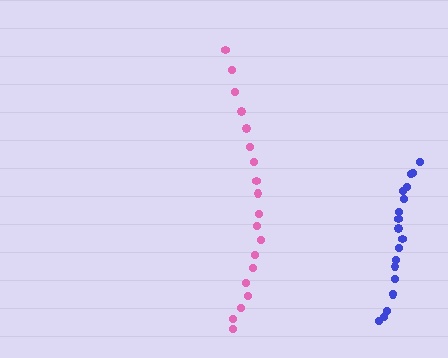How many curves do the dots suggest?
There are 2 distinct paths.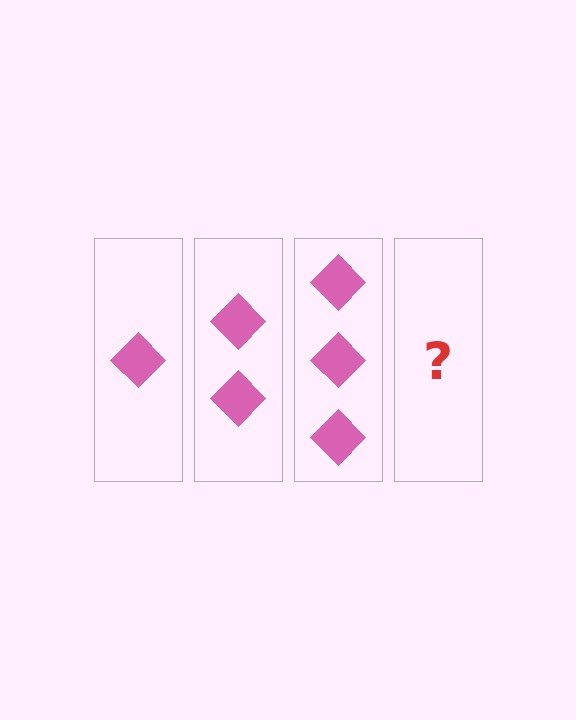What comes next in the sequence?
The next element should be 4 diamonds.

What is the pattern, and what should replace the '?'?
The pattern is that each step adds one more diamond. The '?' should be 4 diamonds.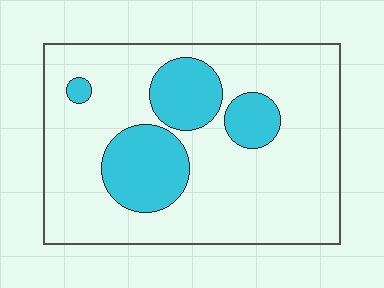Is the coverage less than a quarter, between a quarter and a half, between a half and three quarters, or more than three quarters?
Less than a quarter.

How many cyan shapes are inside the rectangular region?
4.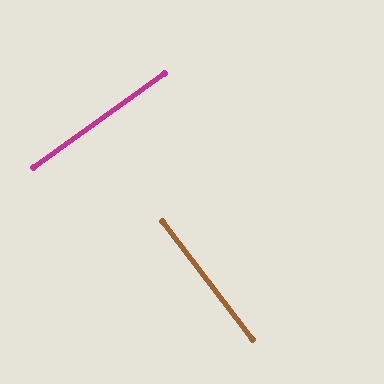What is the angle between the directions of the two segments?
Approximately 88 degrees.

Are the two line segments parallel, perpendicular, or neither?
Perpendicular — they meet at approximately 88°.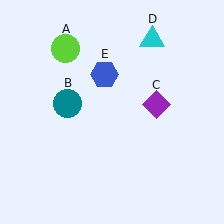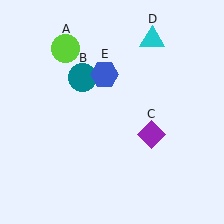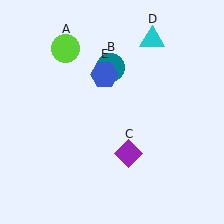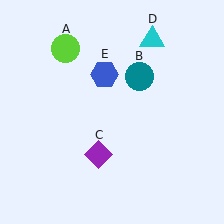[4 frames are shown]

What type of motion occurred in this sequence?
The teal circle (object B), purple diamond (object C) rotated clockwise around the center of the scene.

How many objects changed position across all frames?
2 objects changed position: teal circle (object B), purple diamond (object C).